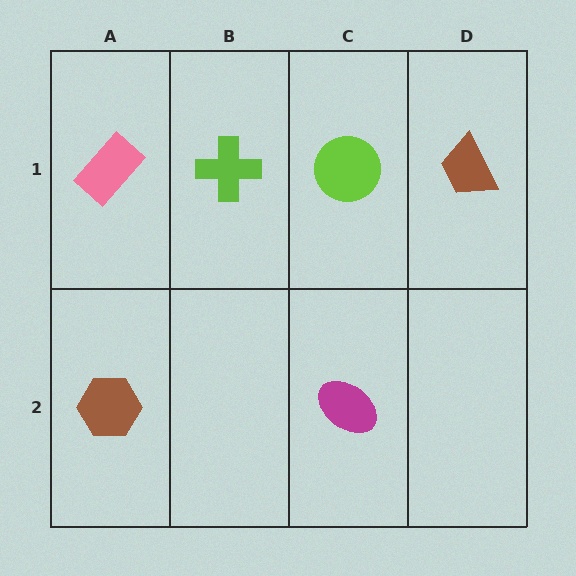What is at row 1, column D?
A brown trapezoid.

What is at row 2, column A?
A brown hexagon.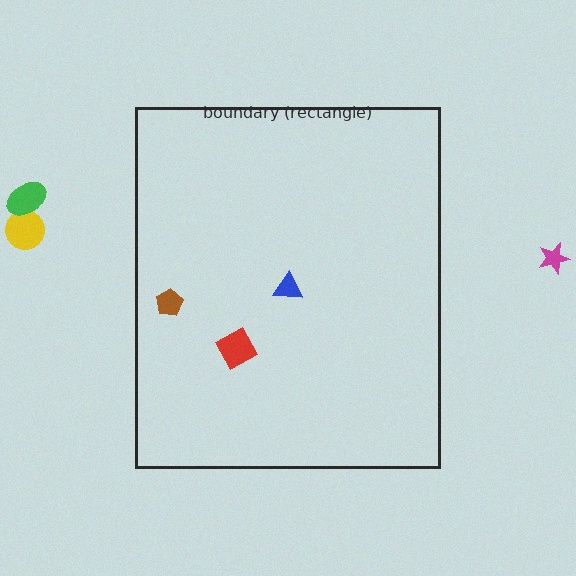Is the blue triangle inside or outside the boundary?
Inside.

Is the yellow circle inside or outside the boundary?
Outside.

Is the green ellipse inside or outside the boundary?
Outside.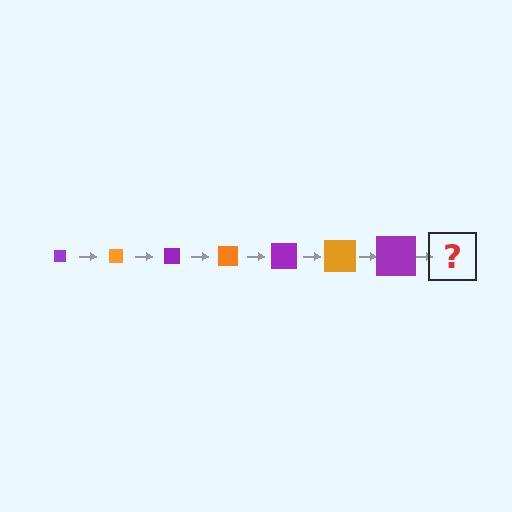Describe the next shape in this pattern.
It should be an orange square, larger than the previous one.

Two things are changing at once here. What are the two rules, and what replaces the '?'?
The two rules are that the square grows larger each step and the color cycles through purple and orange. The '?' should be an orange square, larger than the previous one.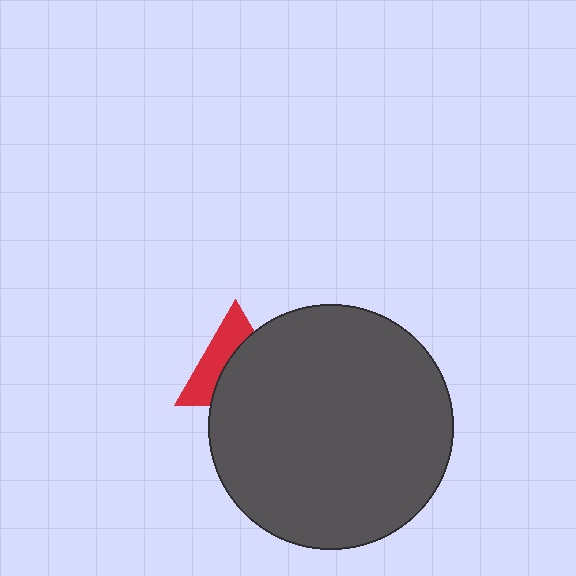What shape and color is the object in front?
The object in front is a dark gray circle.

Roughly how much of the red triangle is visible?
A small part of it is visible (roughly 43%).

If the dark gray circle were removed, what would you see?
You would see the complete red triangle.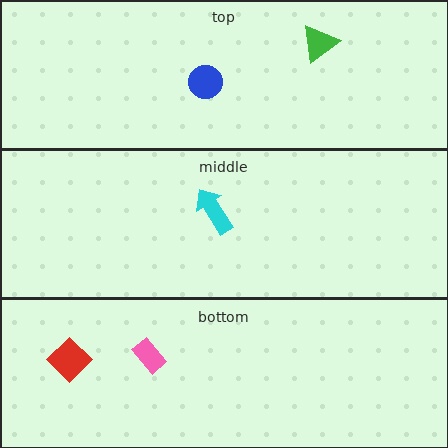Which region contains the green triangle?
The top region.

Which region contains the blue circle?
The top region.